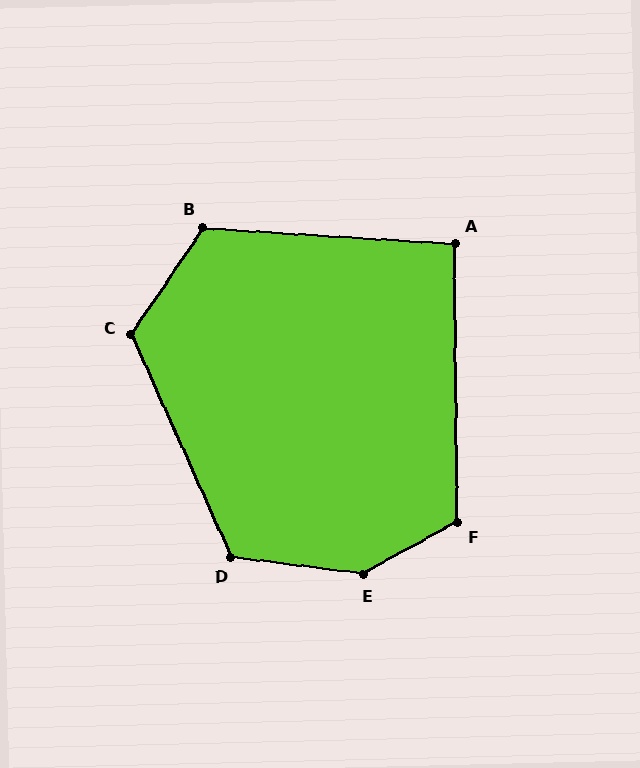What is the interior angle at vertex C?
Approximately 122 degrees (obtuse).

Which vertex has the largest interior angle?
E, at approximately 144 degrees.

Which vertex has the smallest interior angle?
A, at approximately 94 degrees.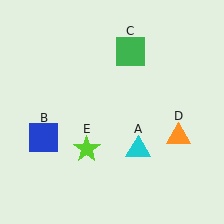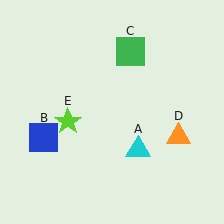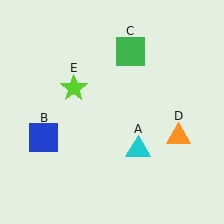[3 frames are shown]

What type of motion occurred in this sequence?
The lime star (object E) rotated clockwise around the center of the scene.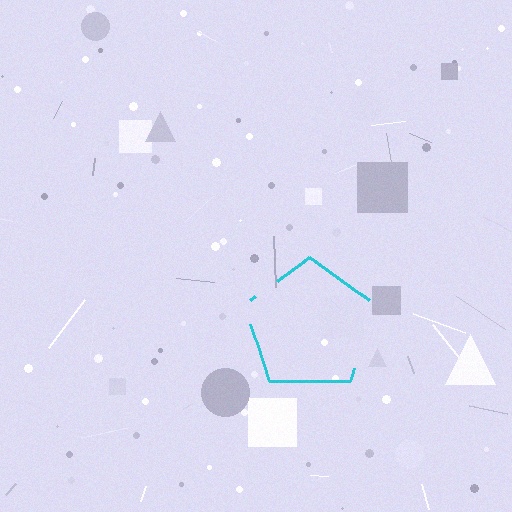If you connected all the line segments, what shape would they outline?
They would outline a pentagon.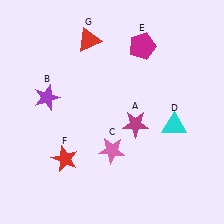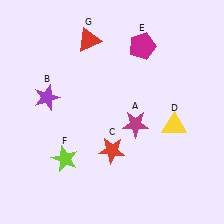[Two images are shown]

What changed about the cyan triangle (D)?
In Image 1, D is cyan. In Image 2, it changed to yellow.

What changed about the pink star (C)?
In Image 1, C is pink. In Image 2, it changed to red.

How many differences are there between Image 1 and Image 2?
There are 3 differences between the two images.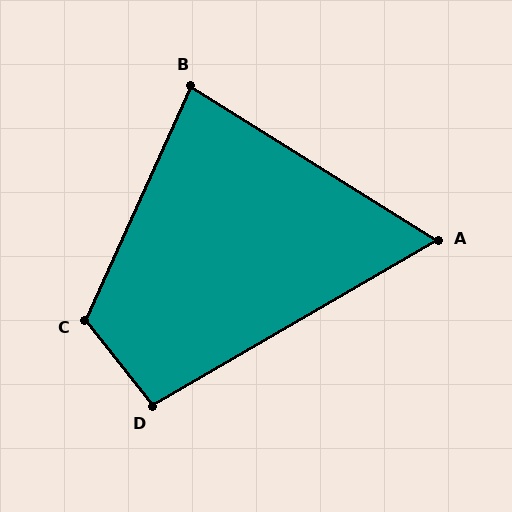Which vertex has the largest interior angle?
C, at approximately 118 degrees.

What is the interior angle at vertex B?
Approximately 82 degrees (acute).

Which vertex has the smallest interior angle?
A, at approximately 62 degrees.